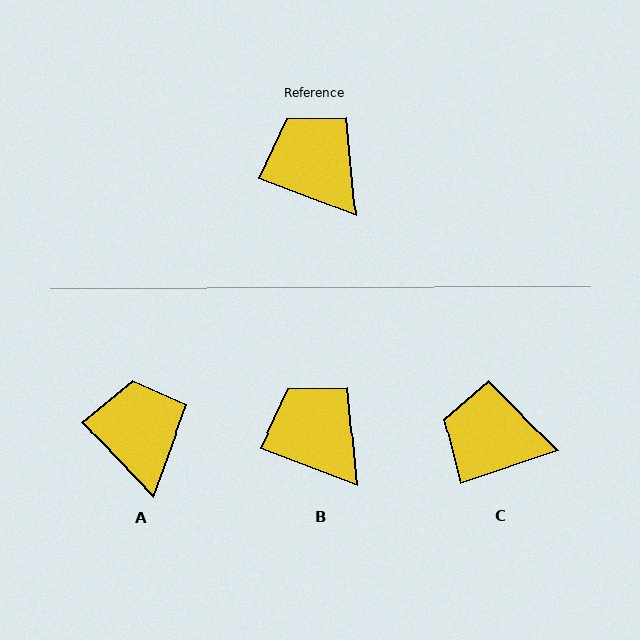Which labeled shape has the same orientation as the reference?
B.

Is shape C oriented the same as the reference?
No, it is off by about 39 degrees.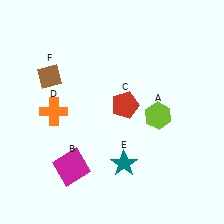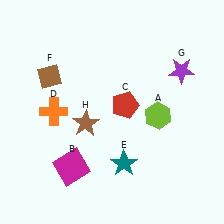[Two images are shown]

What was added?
A purple star (G), a brown star (H) were added in Image 2.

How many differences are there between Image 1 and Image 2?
There are 2 differences between the two images.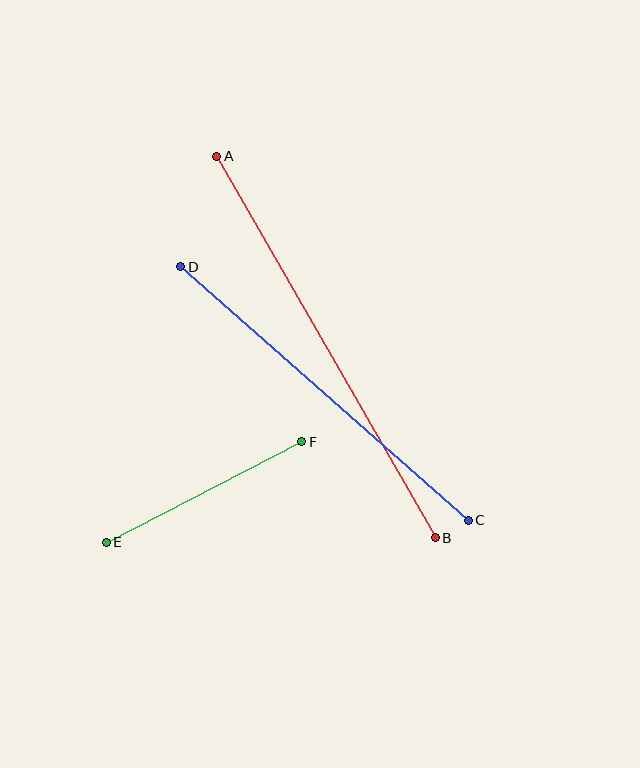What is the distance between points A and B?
The distance is approximately 440 pixels.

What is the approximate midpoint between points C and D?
The midpoint is at approximately (324, 393) pixels.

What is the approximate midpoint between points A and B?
The midpoint is at approximately (326, 347) pixels.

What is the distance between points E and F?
The distance is approximately 220 pixels.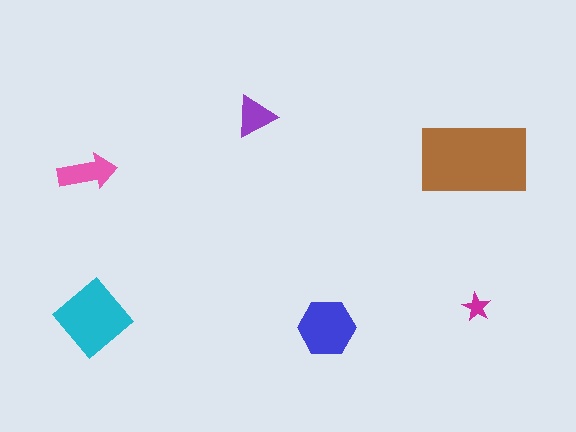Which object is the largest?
The brown rectangle.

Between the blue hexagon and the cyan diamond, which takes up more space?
The cyan diamond.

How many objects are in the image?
There are 6 objects in the image.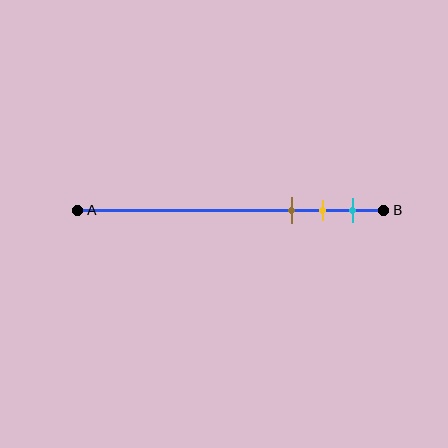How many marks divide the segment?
There are 3 marks dividing the segment.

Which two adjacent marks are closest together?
The yellow and cyan marks are the closest adjacent pair.